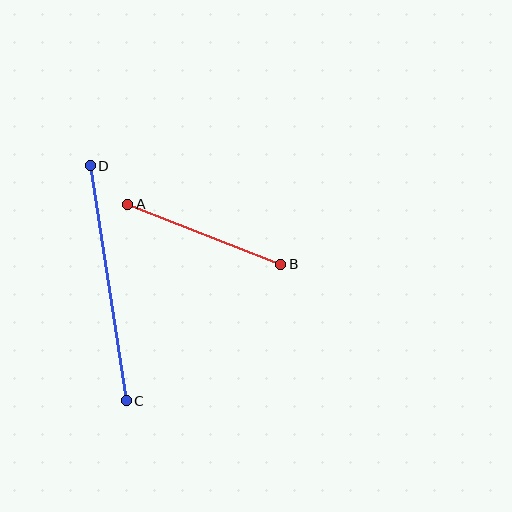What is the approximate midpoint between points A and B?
The midpoint is at approximately (204, 234) pixels.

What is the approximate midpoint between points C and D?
The midpoint is at approximately (108, 283) pixels.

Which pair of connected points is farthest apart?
Points C and D are farthest apart.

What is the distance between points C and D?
The distance is approximately 238 pixels.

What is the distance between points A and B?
The distance is approximately 164 pixels.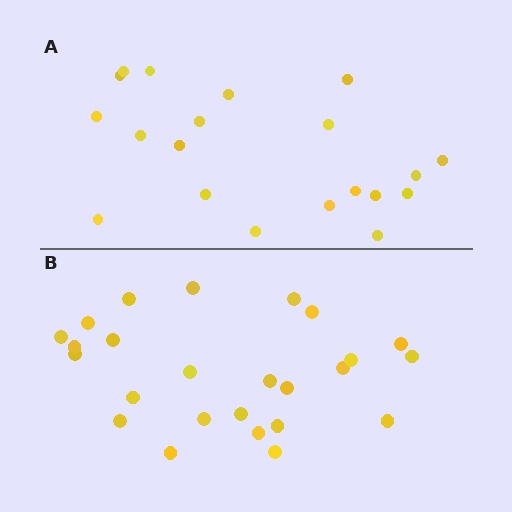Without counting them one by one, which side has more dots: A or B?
Region B (the bottom region) has more dots.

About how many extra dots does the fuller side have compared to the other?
Region B has about 5 more dots than region A.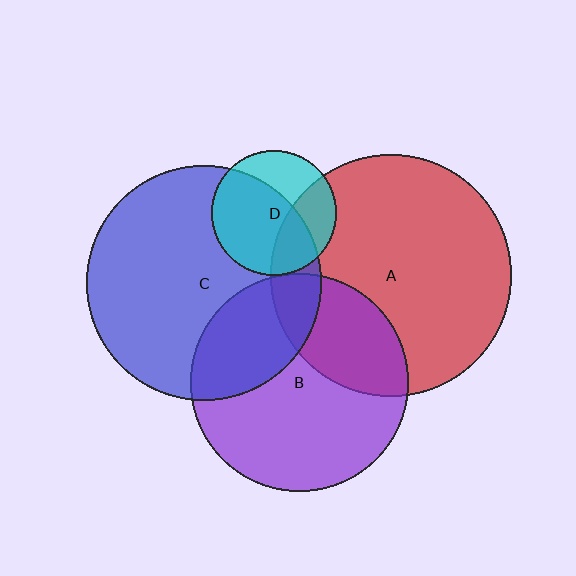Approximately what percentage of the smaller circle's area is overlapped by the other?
Approximately 60%.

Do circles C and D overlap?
Yes.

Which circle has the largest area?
Circle A (red).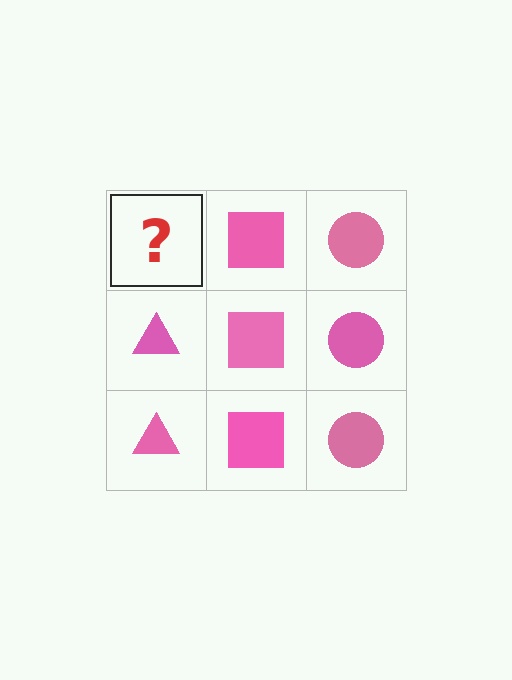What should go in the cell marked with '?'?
The missing cell should contain a pink triangle.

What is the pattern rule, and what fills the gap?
The rule is that each column has a consistent shape. The gap should be filled with a pink triangle.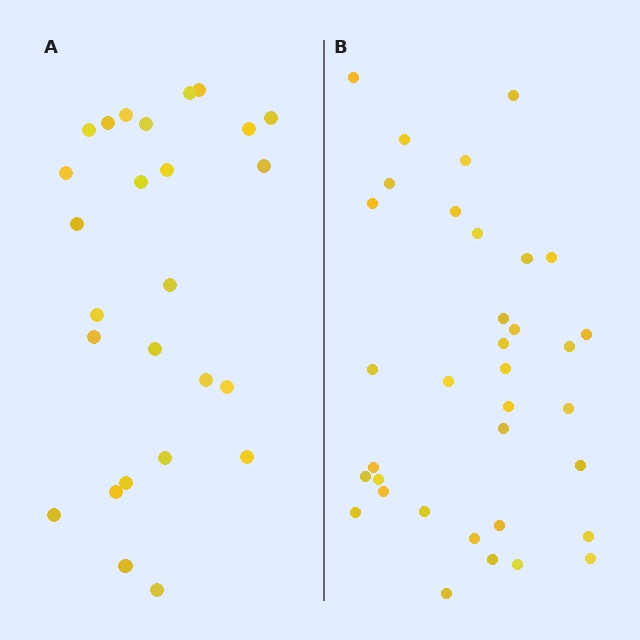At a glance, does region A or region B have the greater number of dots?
Region B (the right region) has more dots.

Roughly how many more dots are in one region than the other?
Region B has roughly 8 or so more dots than region A.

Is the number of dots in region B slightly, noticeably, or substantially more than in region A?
Region B has noticeably more, but not dramatically so. The ratio is roughly 1.3 to 1.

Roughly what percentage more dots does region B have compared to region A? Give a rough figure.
About 35% more.